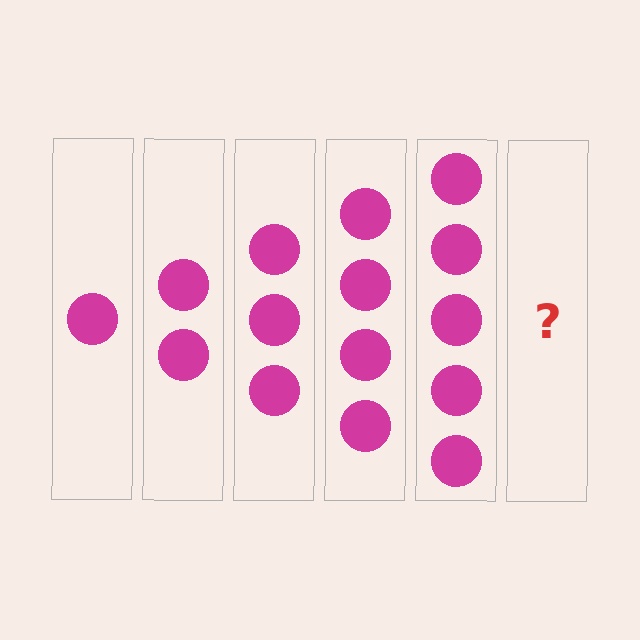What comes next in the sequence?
The next element should be 6 circles.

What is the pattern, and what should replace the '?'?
The pattern is that each step adds one more circle. The '?' should be 6 circles.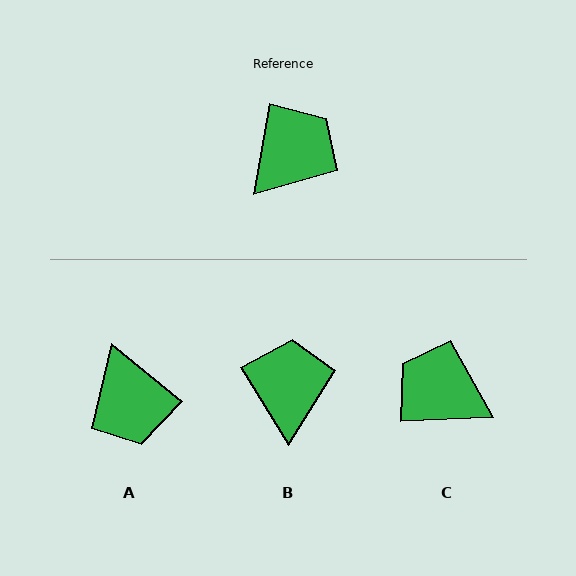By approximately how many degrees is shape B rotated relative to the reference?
Approximately 42 degrees counter-clockwise.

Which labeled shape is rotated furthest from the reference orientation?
A, about 119 degrees away.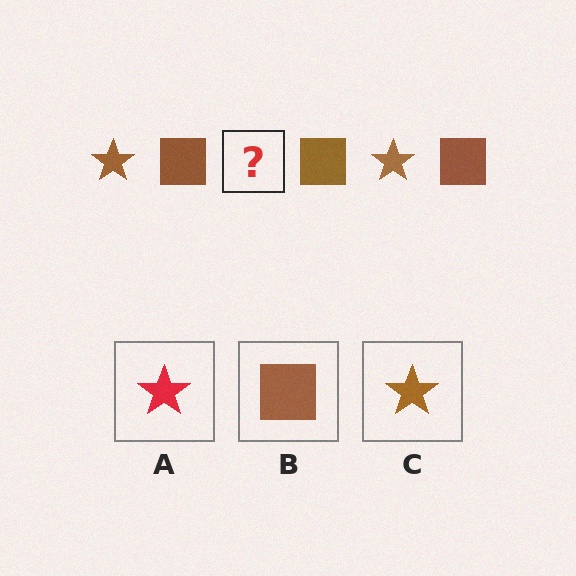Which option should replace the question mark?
Option C.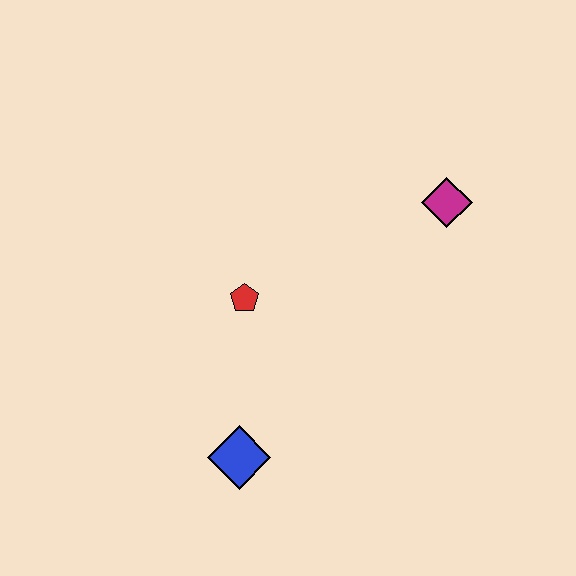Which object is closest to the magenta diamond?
The red pentagon is closest to the magenta diamond.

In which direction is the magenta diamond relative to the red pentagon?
The magenta diamond is to the right of the red pentagon.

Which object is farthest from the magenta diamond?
The blue diamond is farthest from the magenta diamond.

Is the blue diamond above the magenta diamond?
No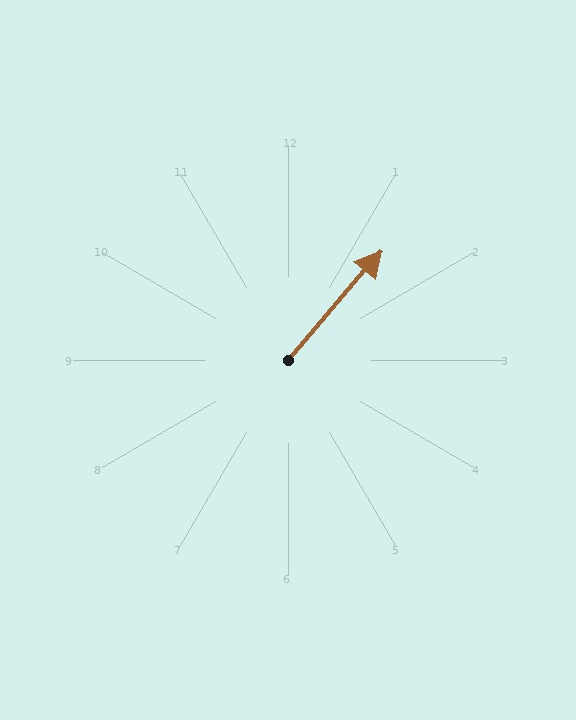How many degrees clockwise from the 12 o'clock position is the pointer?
Approximately 40 degrees.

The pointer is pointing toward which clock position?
Roughly 1 o'clock.